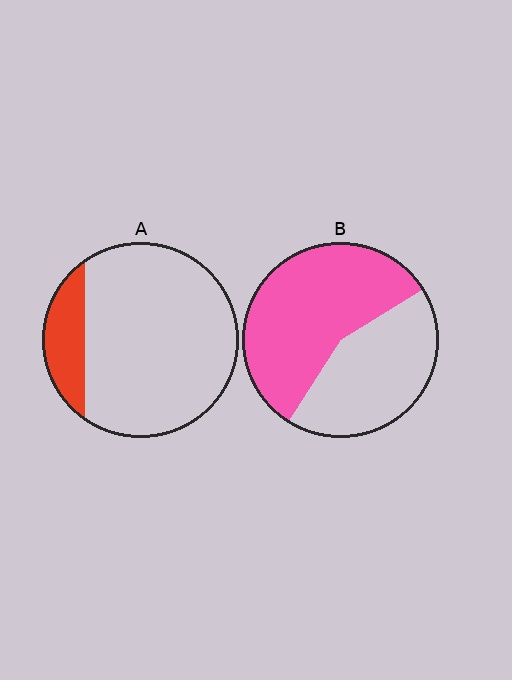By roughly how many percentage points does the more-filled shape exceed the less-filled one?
By roughly 40 percentage points (B over A).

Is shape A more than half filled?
No.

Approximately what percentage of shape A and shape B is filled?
A is approximately 15% and B is approximately 55%.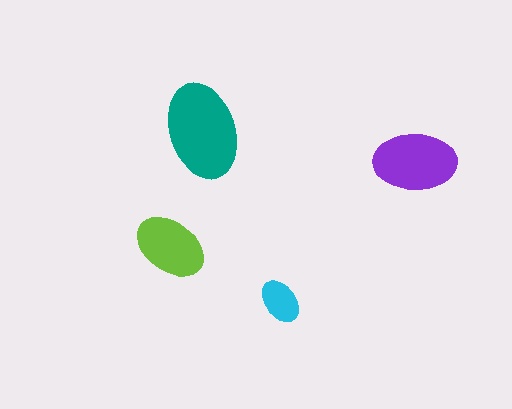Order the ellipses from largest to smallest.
the teal one, the purple one, the lime one, the cyan one.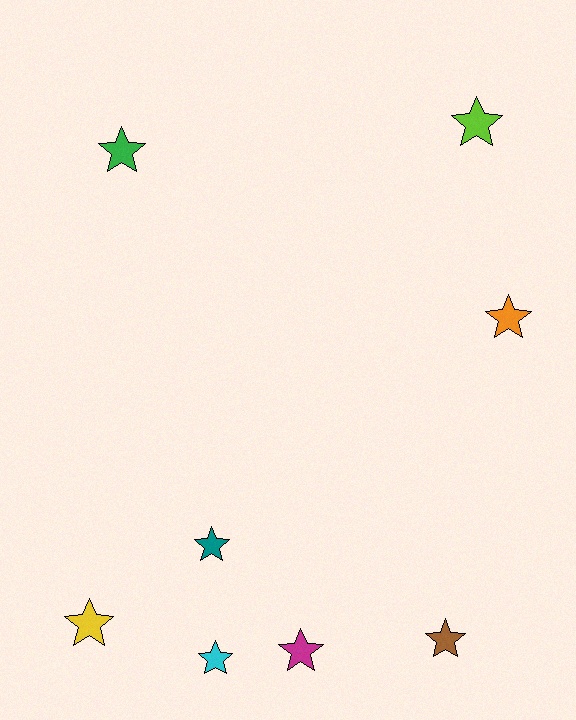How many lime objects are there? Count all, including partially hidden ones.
There is 1 lime object.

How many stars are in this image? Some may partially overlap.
There are 8 stars.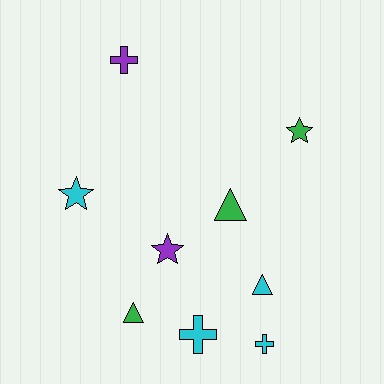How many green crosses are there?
There are no green crosses.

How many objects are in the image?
There are 9 objects.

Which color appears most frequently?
Cyan, with 4 objects.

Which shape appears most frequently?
Star, with 3 objects.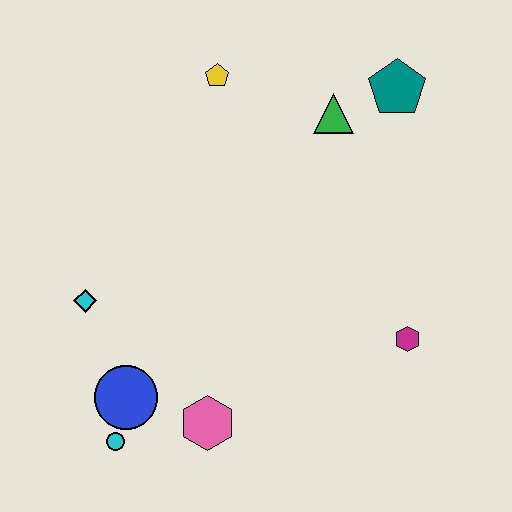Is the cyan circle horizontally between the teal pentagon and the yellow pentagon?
No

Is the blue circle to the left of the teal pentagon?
Yes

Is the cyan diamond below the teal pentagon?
Yes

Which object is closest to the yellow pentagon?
The green triangle is closest to the yellow pentagon.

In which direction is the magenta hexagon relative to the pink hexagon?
The magenta hexagon is to the right of the pink hexagon.